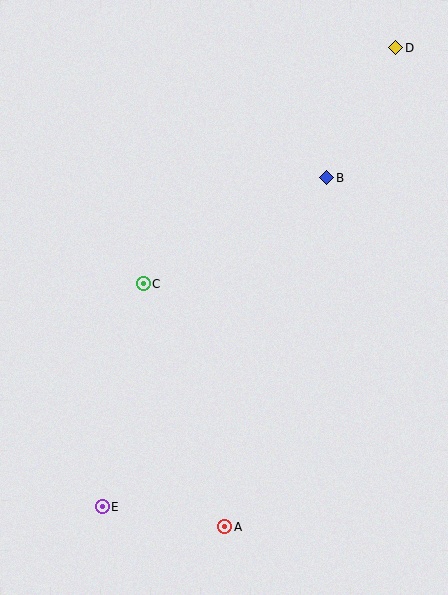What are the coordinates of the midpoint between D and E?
The midpoint between D and E is at (249, 277).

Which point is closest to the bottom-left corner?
Point E is closest to the bottom-left corner.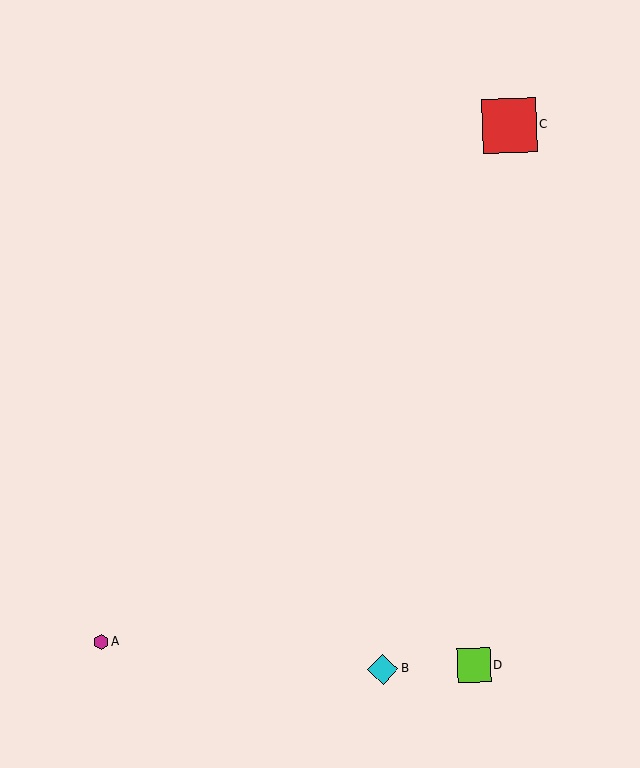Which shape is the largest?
The red square (labeled C) is the largest.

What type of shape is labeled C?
Shape C is a red square.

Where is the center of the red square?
The center of the red square is at (509, 125).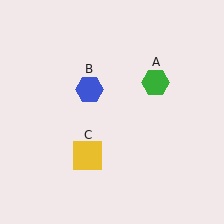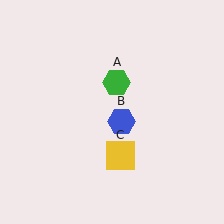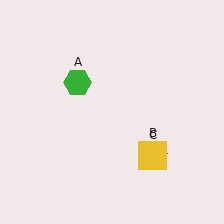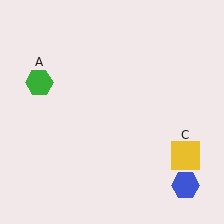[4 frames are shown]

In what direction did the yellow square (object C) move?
The yellow square (object C) moved right.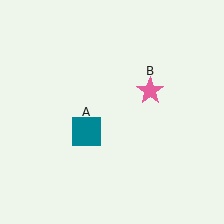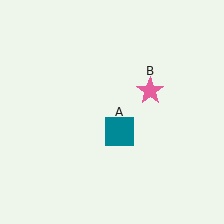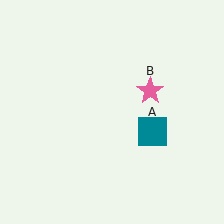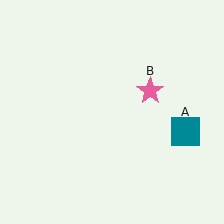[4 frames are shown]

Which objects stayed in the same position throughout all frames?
Pink star (object B) remained stationary.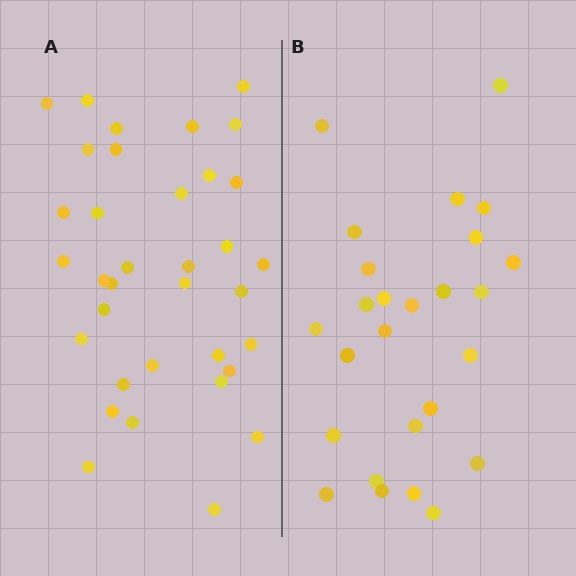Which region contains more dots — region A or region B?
Region A (the left region) has more dots.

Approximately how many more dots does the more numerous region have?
Region A has roughly 8 or so more dots than region B.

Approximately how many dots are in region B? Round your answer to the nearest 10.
About 30 dots. (The exact count is 26, which rounds to 30.)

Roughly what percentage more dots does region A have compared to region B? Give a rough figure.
About 35% more.